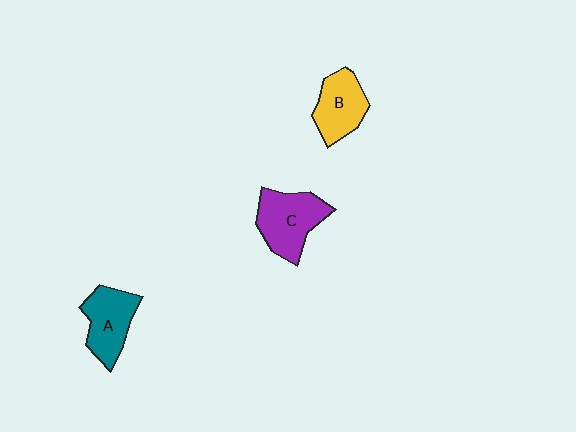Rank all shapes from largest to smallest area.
From largest to smallest: C (purple), A (teal), B (yellow).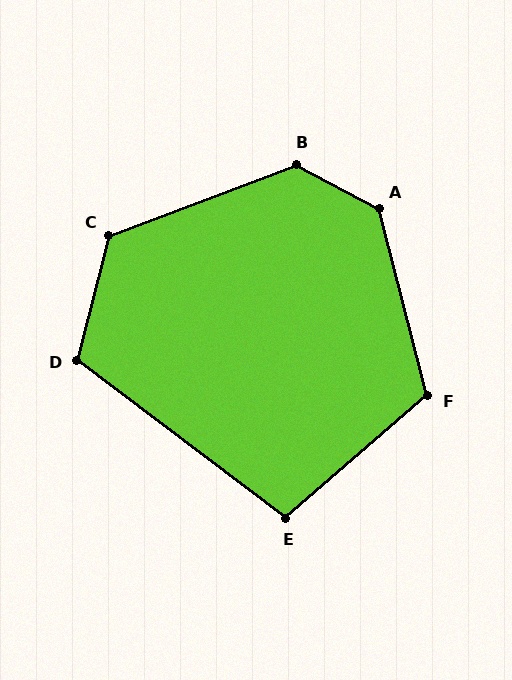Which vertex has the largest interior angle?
A, at approximately 133 degrees.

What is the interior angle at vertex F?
Approximately 116 degrees (obtuse).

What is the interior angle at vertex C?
Approximately 125 degrees (obtuse).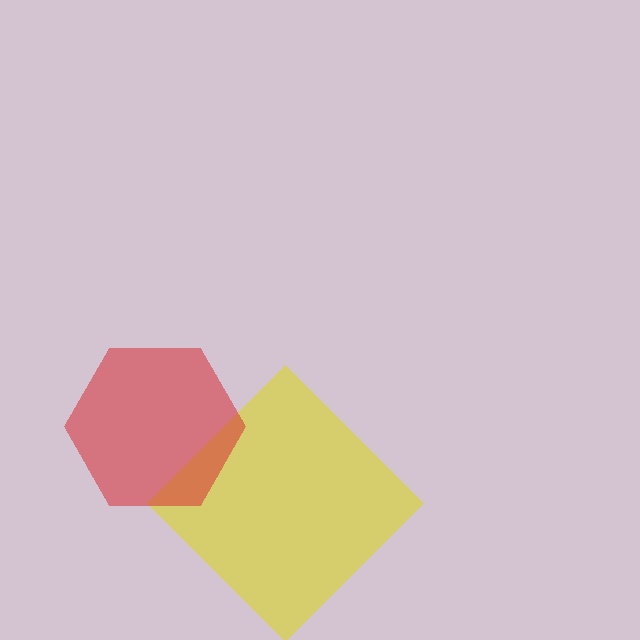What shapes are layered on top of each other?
The layered shapes are: a yellow diamond, a red hexagon.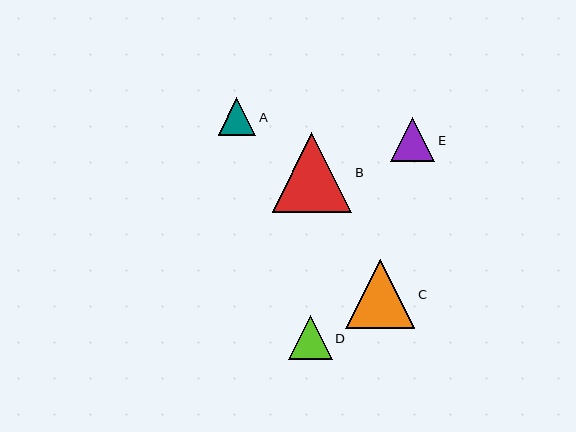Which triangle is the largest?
Triangle B is the largest with a size of approximately 80 pixels.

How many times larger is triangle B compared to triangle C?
Triangle B is approximately 1.2 times the size of triangle C.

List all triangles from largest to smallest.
From largest to smallest: B, C, E, D, A.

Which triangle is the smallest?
Triangle A is the smallest with a size of approximately 38 pixels.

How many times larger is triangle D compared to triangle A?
Triangle D is approximately 1.2 times the size of triangle A.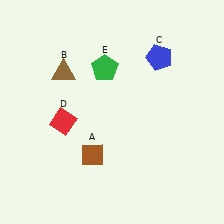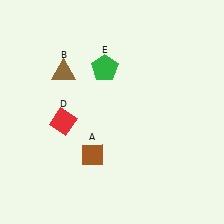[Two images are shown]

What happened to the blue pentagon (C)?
The blue pentagon (C) was removed in Image 2. It was in the top-right area of Image 1.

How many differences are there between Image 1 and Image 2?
There is 1 difference between the two images.